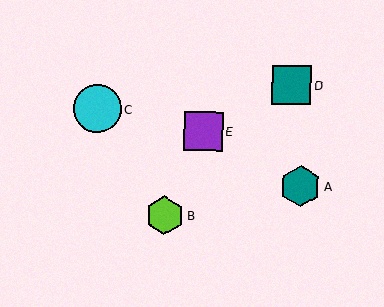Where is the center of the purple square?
The center of the purple square is at (203, 131).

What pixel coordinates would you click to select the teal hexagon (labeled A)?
Click at (301, 186) to select the teal hexagon A.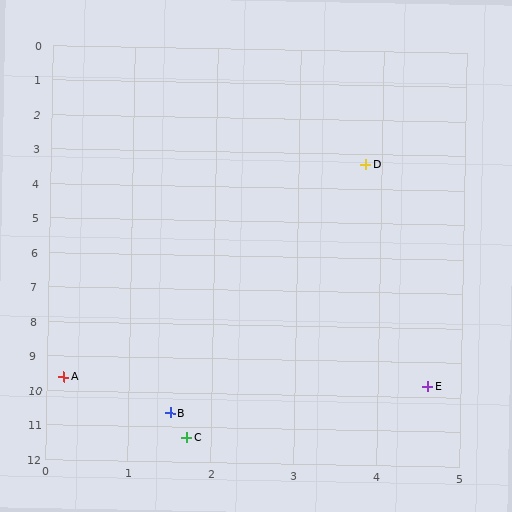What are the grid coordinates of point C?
Point C is at approximately (1.7, 11.3).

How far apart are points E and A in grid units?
Points E and A are about 4.4 grid units apart.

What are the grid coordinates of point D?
Point D is at approximately (3.8, 3.3).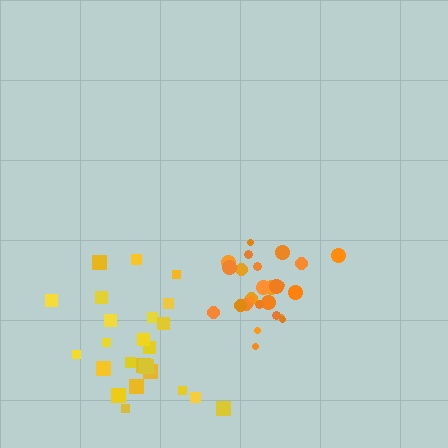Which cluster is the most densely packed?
Orange.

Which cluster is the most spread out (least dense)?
Yellow.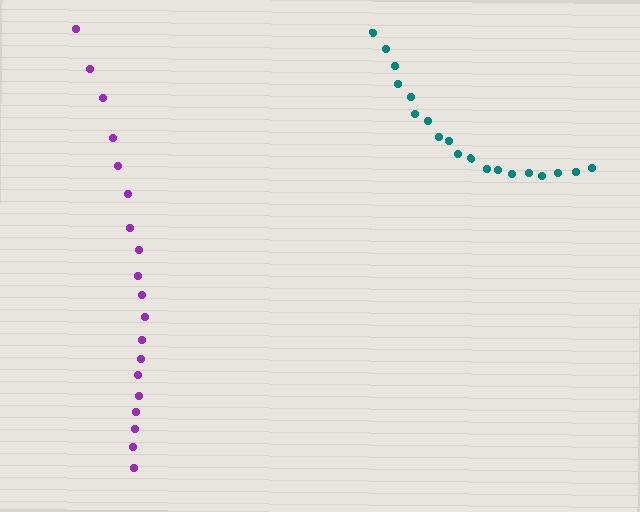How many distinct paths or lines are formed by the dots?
There are 2 distinct paths.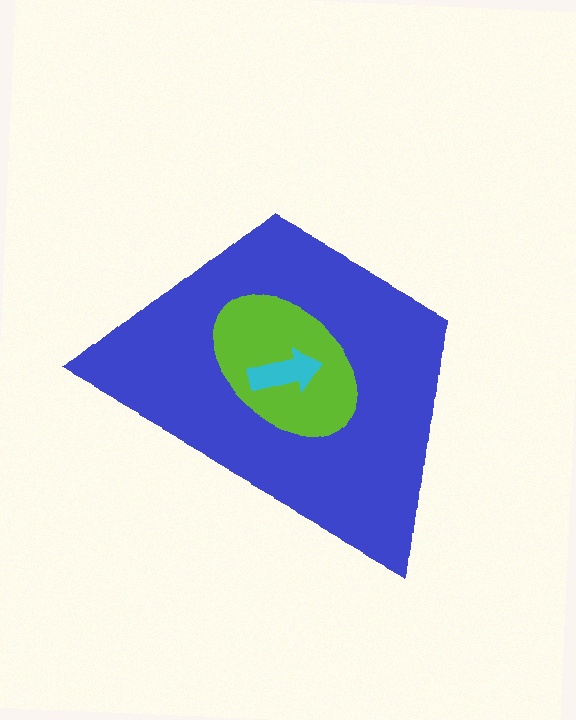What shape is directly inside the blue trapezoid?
The lime ellipse.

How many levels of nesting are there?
3.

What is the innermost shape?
The cyan arrow.